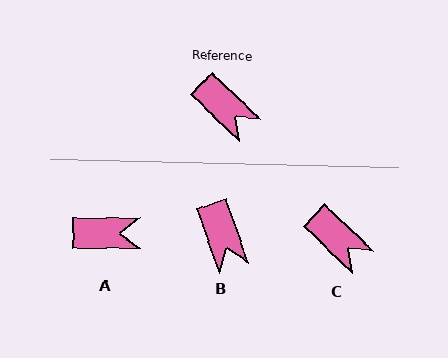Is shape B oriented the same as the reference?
No, it is off by about 27 degrees.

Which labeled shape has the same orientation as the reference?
C.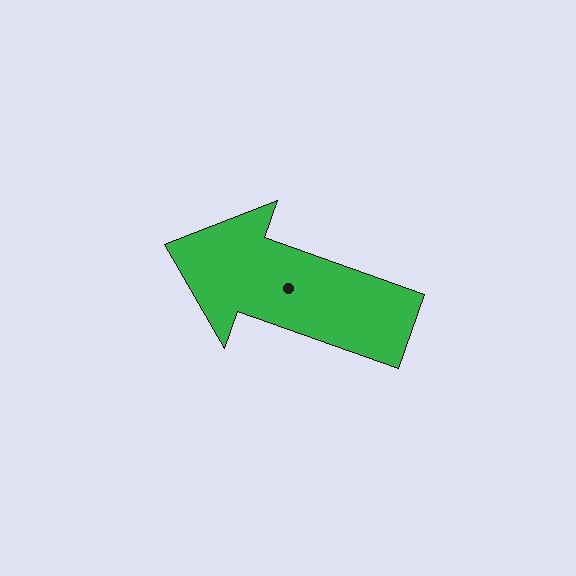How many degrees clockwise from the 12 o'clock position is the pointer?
Approximately 289 degrees.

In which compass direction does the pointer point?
West.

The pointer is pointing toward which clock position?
Roughly 10 o'clock.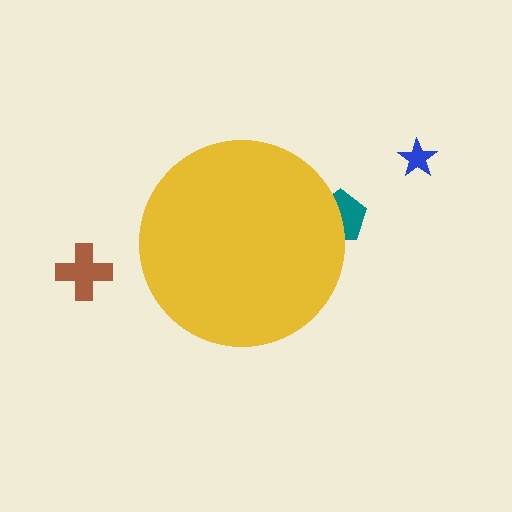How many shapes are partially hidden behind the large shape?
1 shape is partially hidden.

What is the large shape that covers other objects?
A yellow circle.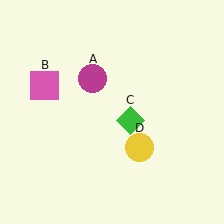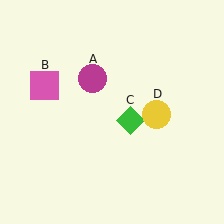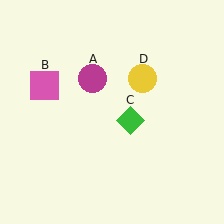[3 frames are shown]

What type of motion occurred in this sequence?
The yellow circle (object D) rotated counterclockwise around the center of the scene.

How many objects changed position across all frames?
1 object changed position: yellow circle (object D).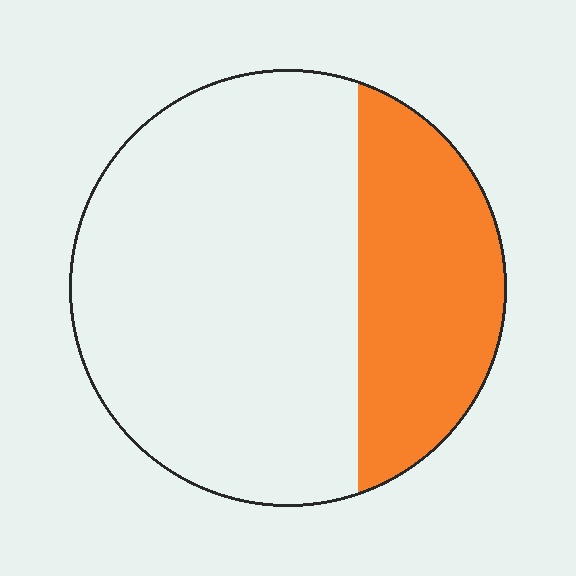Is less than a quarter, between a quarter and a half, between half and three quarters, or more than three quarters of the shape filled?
Between a quarter and a half.